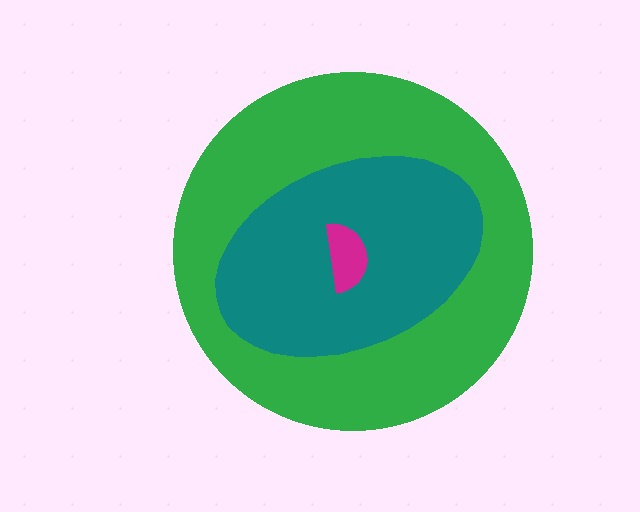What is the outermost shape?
The green circle.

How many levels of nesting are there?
3.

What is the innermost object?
The magenta semicircle.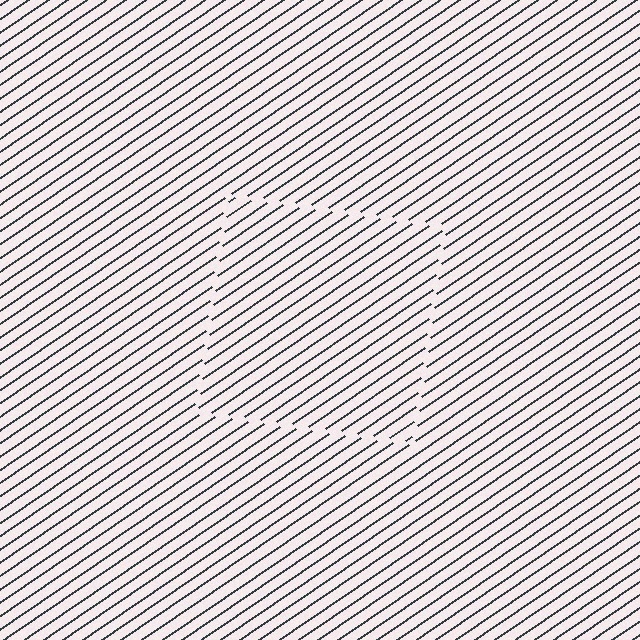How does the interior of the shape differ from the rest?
The interior of the shape contains the same grating, shifted by half a period — the contour is defined by the phase discontinuity where line-ends from the inner and outer gratings abut.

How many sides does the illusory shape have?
4 sides — the line-ends trace a square.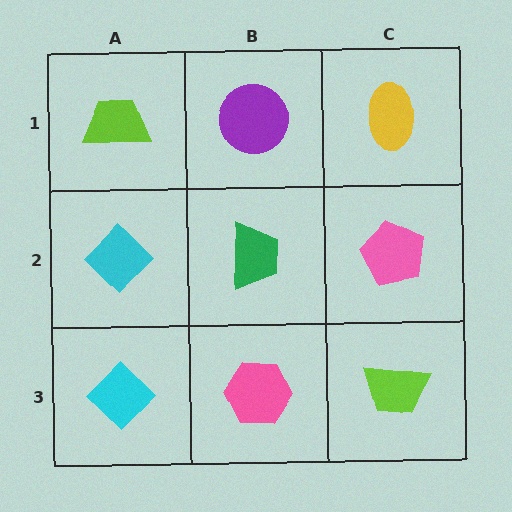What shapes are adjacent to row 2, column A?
A lime trapezoid (row 1, column A), a cyan diamond (row 3, column A), a green trapezoid (row 2, column B).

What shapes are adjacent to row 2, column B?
A purple circle (row 1, column B), a pink hexagon (row 3, column B), a cyan diamond (row 2, column A), a pink pentagon (row 2, column C).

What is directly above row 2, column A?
A lime trapezoid.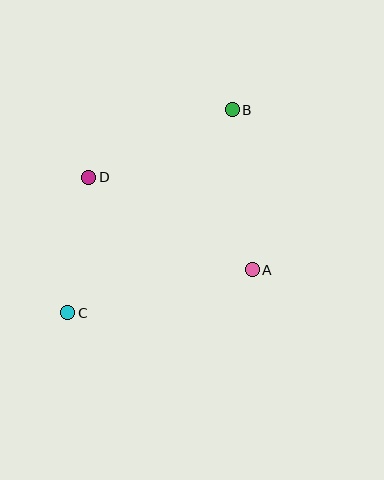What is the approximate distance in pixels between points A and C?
The distance between A and C is approximately 189 pixels.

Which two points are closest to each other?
Points C and D are closest to each other.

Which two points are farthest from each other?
Points B and C are farthest from each other.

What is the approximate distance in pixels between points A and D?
The distance between A and D is approximately 188 pixels.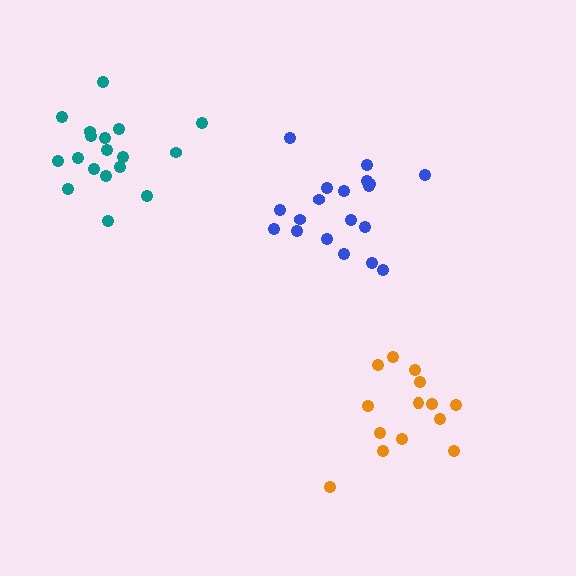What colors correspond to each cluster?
The clusters are colored: blue, teal, orange.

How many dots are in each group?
Group 1: 19 dots, Group 2: 18 dots, Group 3: 14 dots (51 total).